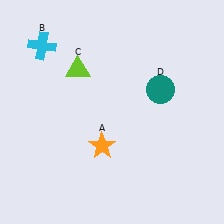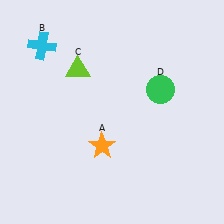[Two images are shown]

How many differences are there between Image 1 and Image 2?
There is 1 difference between the two images.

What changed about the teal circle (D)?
In Image 1, D is teal. In Image 2, it changed to green.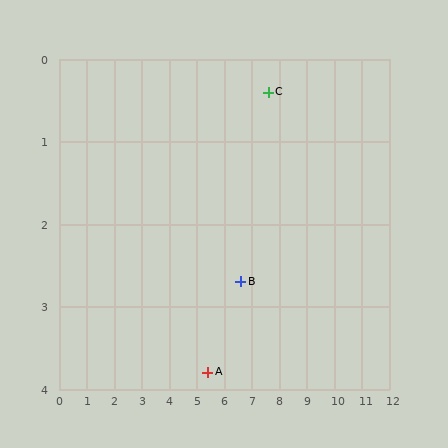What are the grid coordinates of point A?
Point A is at approximately (5.4, 3.8).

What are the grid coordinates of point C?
Point C is at approximately (7.6, 0.4).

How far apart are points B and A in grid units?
Points B and A are about 1.6 grid units apart.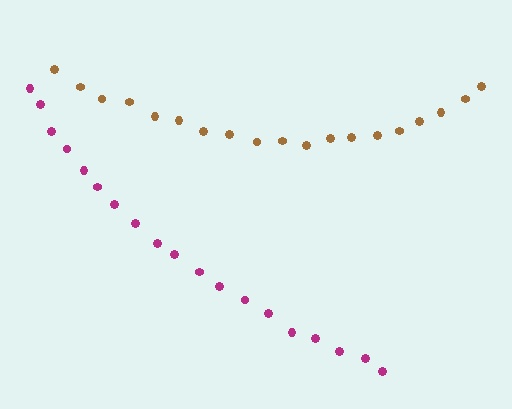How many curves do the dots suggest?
There are 2 distinct paths.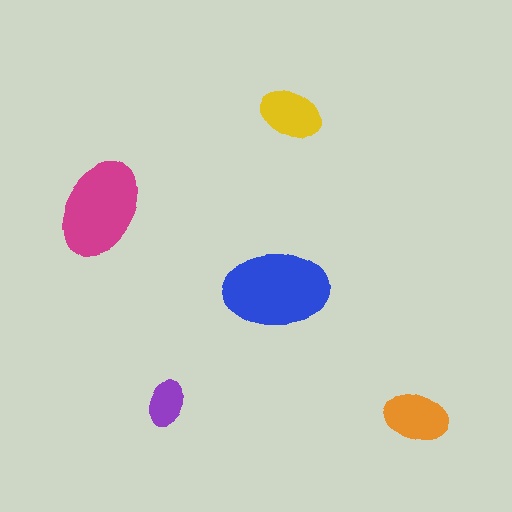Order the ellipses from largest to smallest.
the blue one, the magenta one, the orange one, the yellow one, the purple one.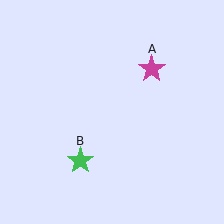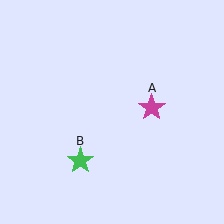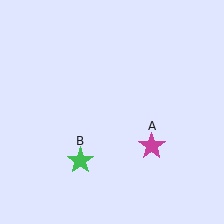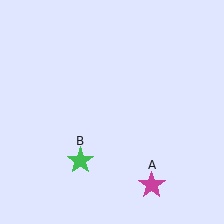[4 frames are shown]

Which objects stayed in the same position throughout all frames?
Green star (object B) remained stationary.